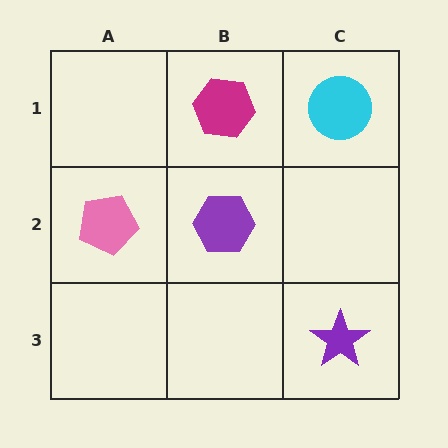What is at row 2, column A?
A pink pentagon.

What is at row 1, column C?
A cyan circle.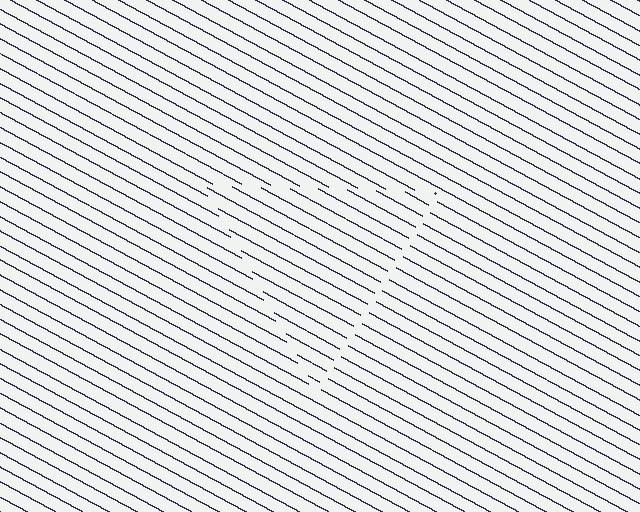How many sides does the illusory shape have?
3 sides — the line-ends trace a triangle.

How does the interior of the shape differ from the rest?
The interior of the shape contains the same grating, shifted by half a period — the contour is defined by the phase discontinuity where line-ends from the inner and outer gratings abut.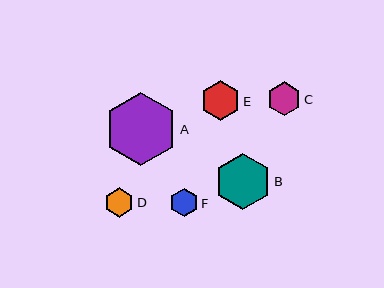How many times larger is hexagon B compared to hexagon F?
Hexagon B is approximately 2.0 times the size of hexagon F.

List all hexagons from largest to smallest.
From largest to smallest: A, B, E, C, D, F.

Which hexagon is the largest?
Hexagon A is the largest with a size of approximately 73 pixels.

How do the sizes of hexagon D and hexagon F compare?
Hexagon D and hexagon F are approximately the same size.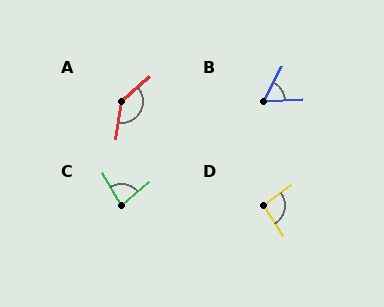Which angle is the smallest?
B, at approximately 59 degrees.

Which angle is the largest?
A, at approximately 141 degrees.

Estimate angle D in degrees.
Approximately 93 degrees.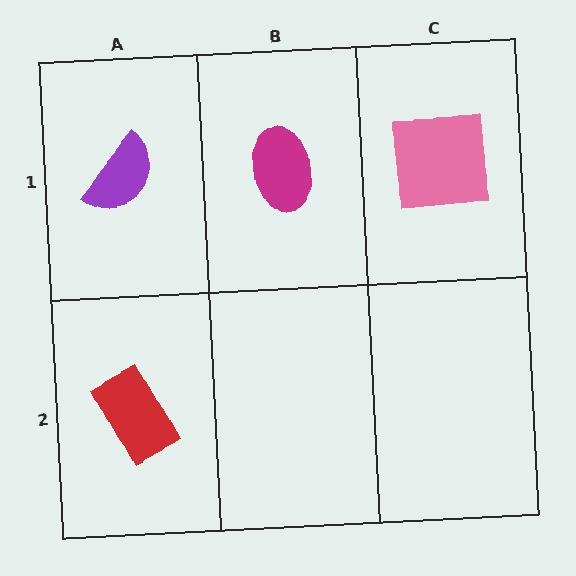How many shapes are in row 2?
1 shape.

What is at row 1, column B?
A magenta ellipse.